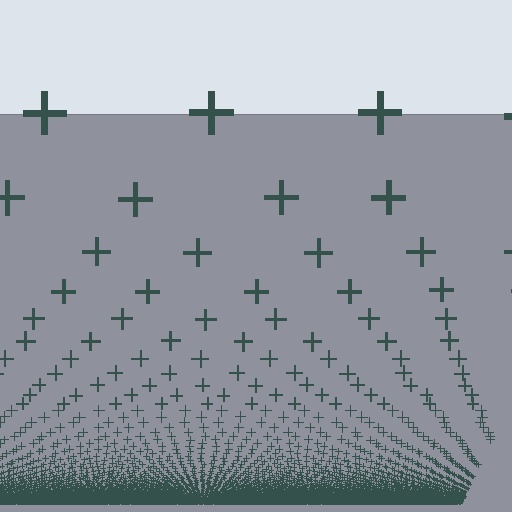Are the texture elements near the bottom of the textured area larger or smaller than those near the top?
Smaller. The gradient is inverted — elements near the bottom are smaller and denser.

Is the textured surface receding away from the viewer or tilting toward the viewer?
The surface appears to tilt toward the viewer. Texture elements get larger and sparser toward the top.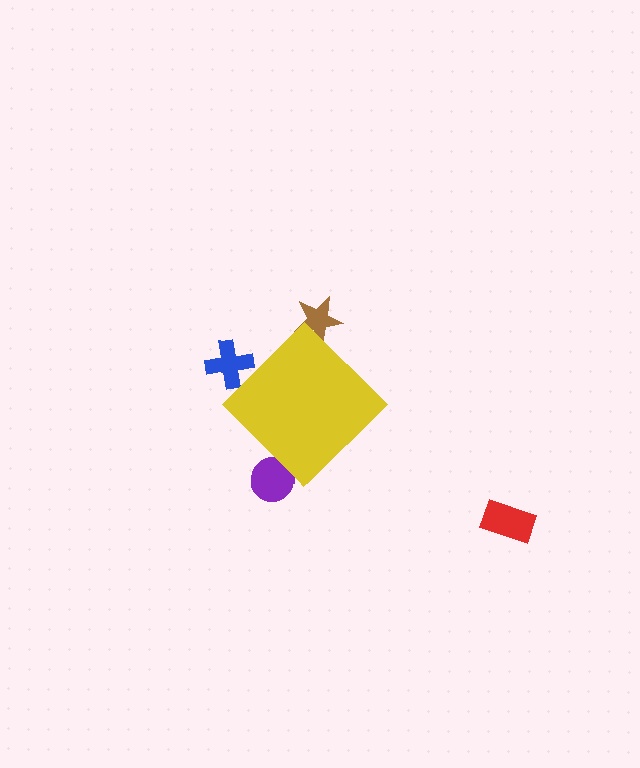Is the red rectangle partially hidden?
No, the red rectangle is fully visible.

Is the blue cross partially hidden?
Yes, the blue cross is partially hidden behind the yellow diamond.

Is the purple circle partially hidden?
Yes, the purple circle is partially hidden behind the yellow diamond.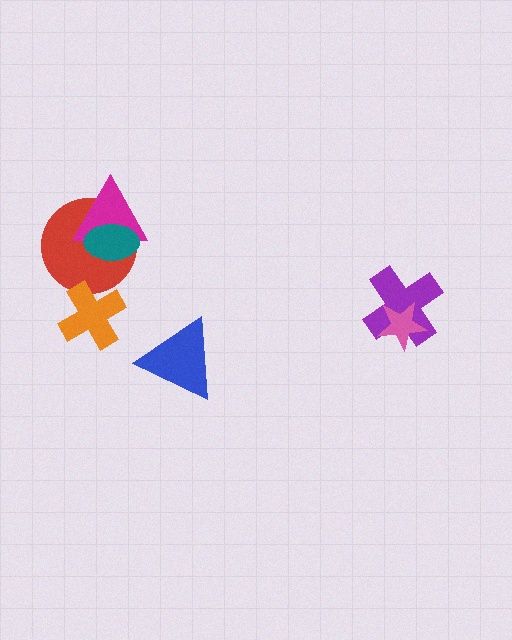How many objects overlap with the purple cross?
1 object overlaps with the purple cross.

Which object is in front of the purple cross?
The pink star is in front of the purple cross.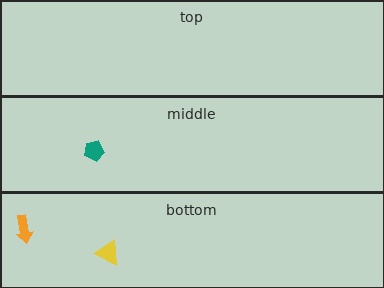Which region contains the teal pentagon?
The middle region.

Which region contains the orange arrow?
The bottom region.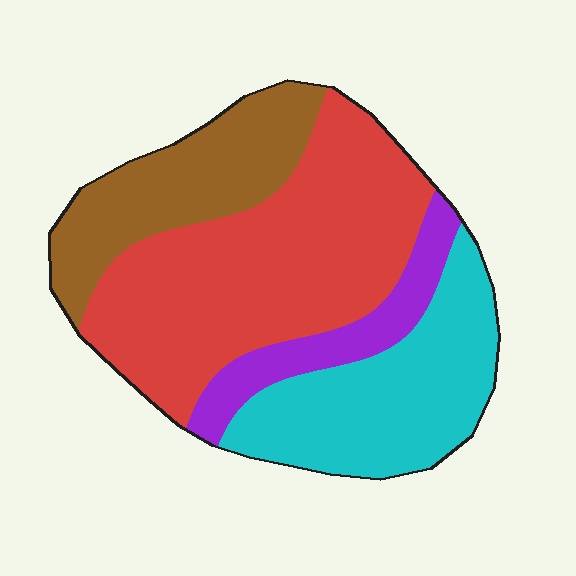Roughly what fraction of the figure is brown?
Brown covers roughly 20% of the figure.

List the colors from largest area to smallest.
From largest to smallest: red, cyan, brown, purple.